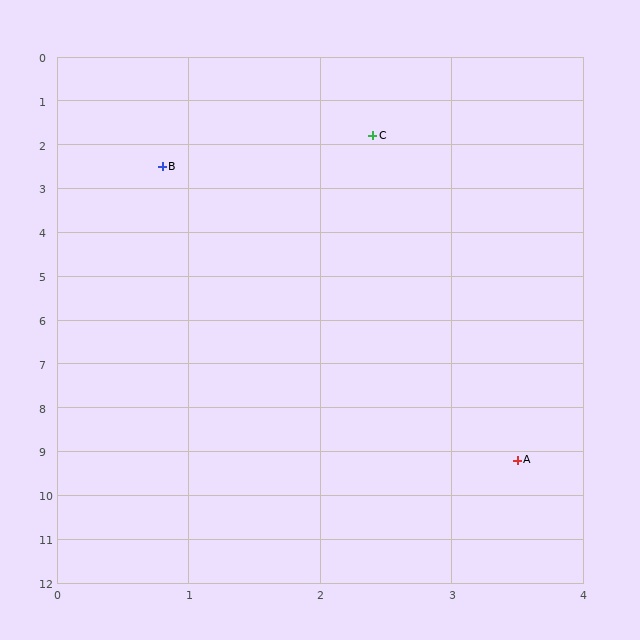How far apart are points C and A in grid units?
Points C and A are about 7.5 grid units apart.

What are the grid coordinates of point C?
Point C is at approximately (2.4, 1.8).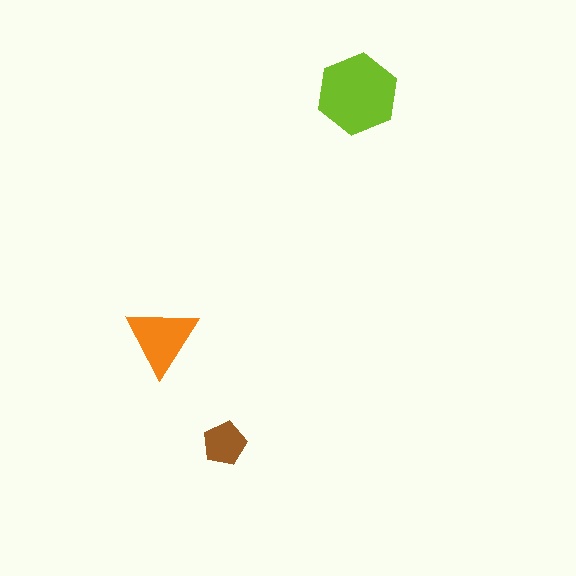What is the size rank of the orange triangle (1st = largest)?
2nd.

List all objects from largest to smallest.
The lime hexagon, the orange triangle, the brown pentagon.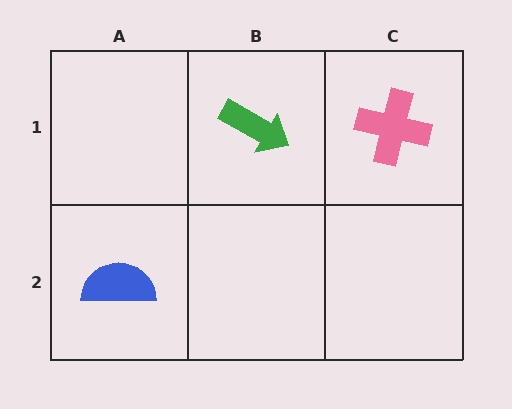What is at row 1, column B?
A green arrow.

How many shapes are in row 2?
1 shape.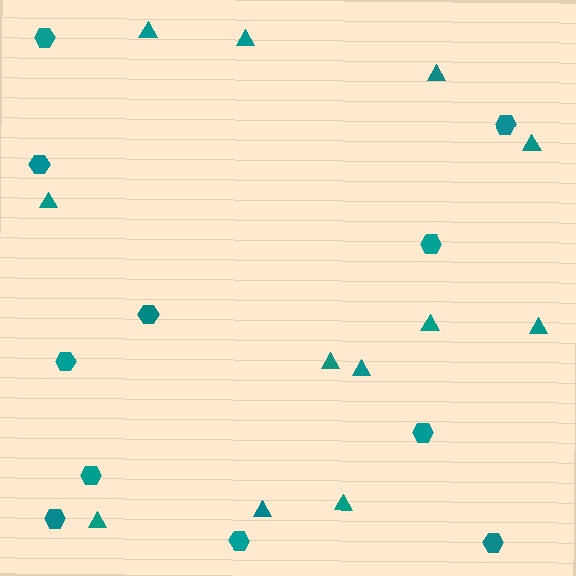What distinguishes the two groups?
There are 2 groups: one group of hexagons (11) and one group of triangles (12).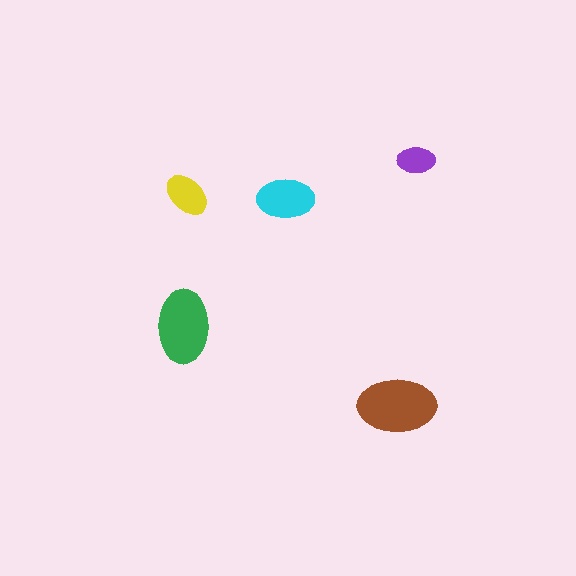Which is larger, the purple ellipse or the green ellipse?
The green one.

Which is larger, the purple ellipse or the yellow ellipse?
The yellow one.